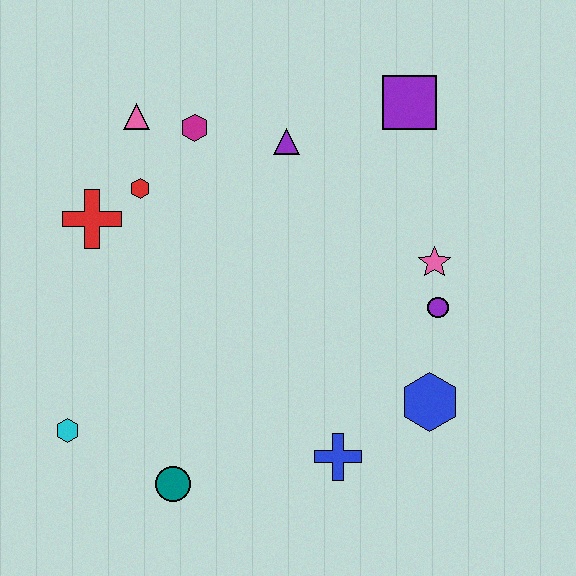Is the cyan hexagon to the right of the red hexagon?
No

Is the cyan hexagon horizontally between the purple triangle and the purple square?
No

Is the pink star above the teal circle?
Yes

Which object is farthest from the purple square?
The cyan hexagon is farthest from the purple square.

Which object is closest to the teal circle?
The cyan hexagon is closest to the teal circle.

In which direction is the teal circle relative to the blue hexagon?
The teal circle is to the left of the blue hexagon.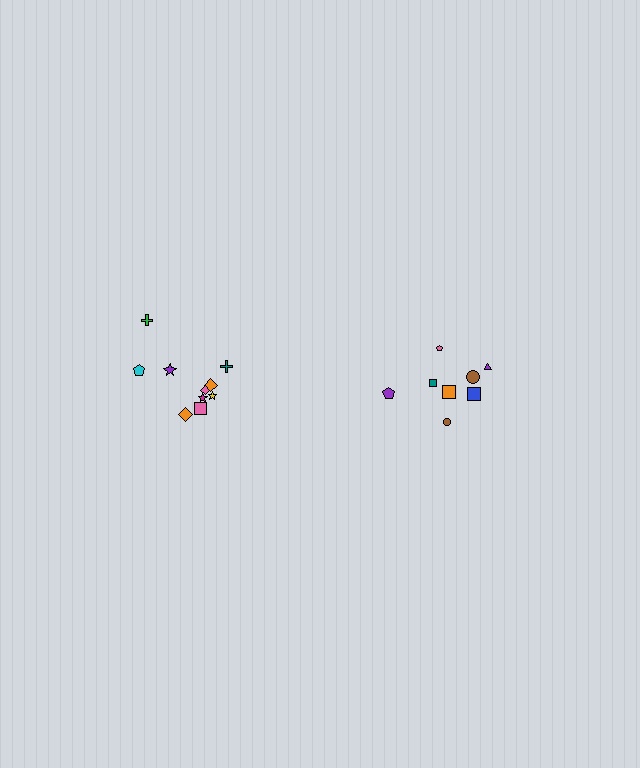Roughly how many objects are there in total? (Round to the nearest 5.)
Roughly 20 objects in total.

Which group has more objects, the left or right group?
The left group.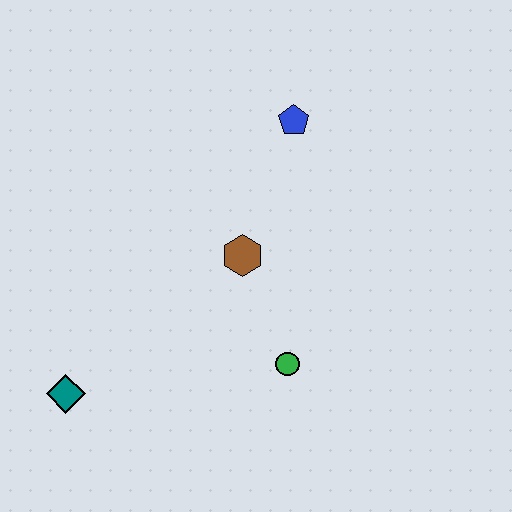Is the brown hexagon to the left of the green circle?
Yes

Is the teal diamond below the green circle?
Yes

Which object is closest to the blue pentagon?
The brown hexagon is closest to the blue pentagon.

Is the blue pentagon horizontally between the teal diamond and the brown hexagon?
No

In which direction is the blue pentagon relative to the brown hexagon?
The blue pentagon is above the brown hexagon.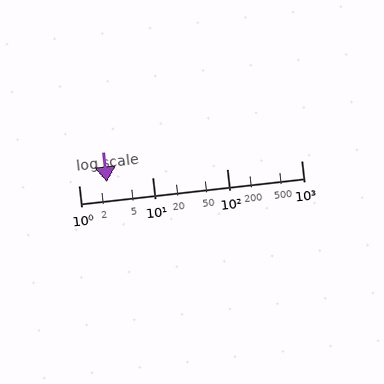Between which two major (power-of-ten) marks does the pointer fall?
The pointer is between 1 and 10.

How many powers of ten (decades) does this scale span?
The scale spans 3 decades, from 1 to 1000.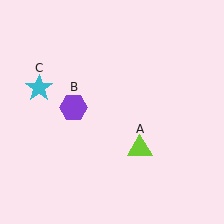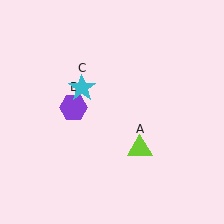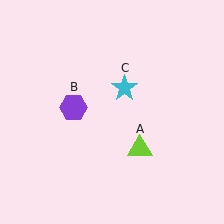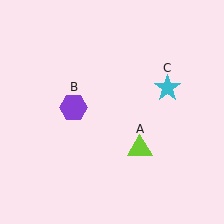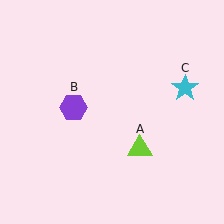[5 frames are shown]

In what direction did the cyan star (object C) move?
The cyan star (object C) moved right.